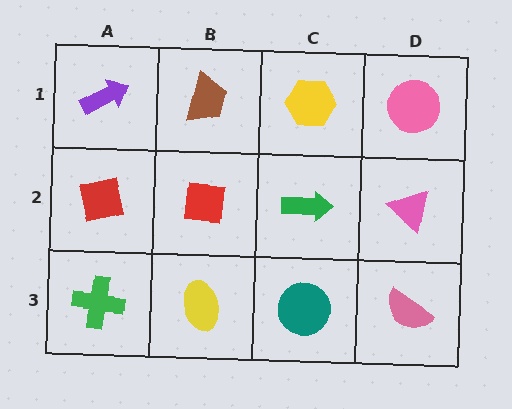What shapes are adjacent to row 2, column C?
A yellow hexagon (row 1, column C), a teal circle (row 3, column C), a red square (row 2, column B), a pink triangle (row 2, column D).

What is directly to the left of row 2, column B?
A red square.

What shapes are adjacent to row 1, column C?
A green arrow (row 2, column C), a brown trapezoid (row 1, column B), a pink circle (row 1, column D).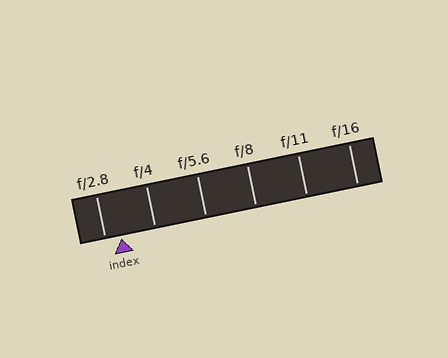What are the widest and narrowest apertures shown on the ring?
The widest aperture shown is f/2.8 and the narrowest is f/16.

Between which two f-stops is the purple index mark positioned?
The index mark is between f/2.8 and f/4.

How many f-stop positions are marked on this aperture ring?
There are 6 f-stop positions marked.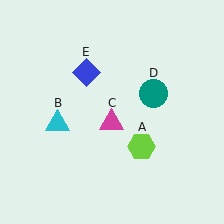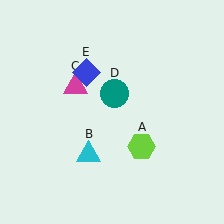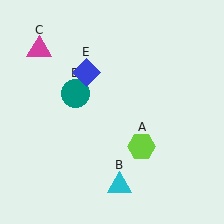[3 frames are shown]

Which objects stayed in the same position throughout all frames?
Lime hexagon (object A) and blue diamond (object E) remained stationary.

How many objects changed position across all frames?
3 objects changed position: cyan triangle (object B), magenta triangle (object C), teal circle (object D).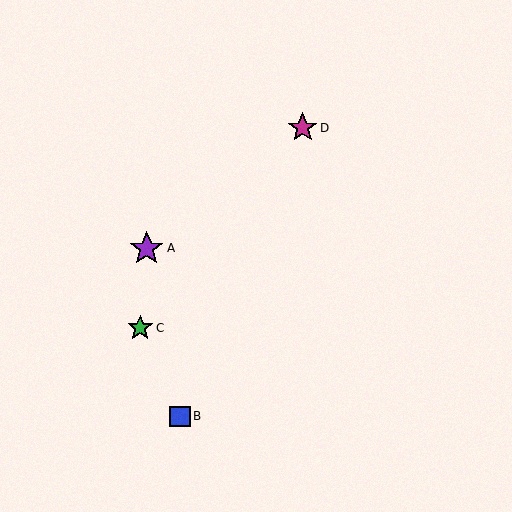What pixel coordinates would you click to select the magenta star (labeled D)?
Click at (303, 128) to select the magenta star D.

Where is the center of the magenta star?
The center of the magenta star is at (303, 128).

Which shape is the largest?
The purple star (labeled A) is the largest.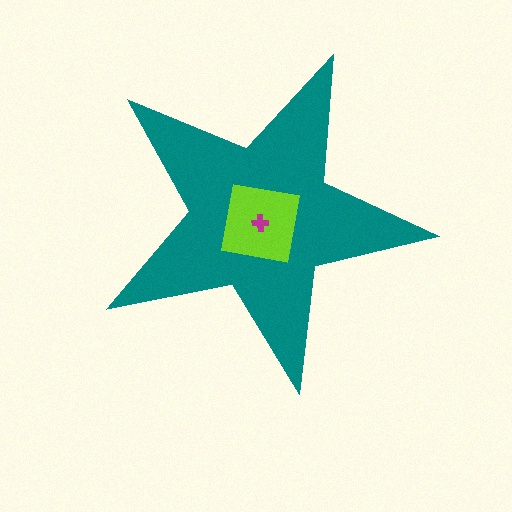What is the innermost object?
The magenta cross.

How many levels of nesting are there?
3.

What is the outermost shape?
The teal star.